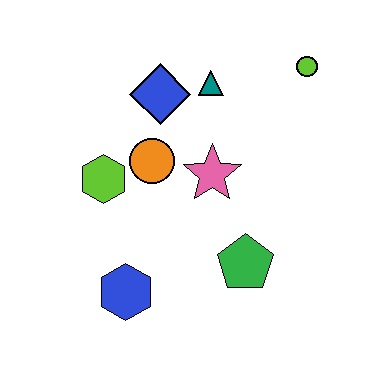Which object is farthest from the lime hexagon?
The lime circle is farthest from the lime hexagon.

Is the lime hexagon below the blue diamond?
Yes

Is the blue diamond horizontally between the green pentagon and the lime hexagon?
Yes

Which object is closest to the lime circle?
The teal triangle is closest to the lime circle.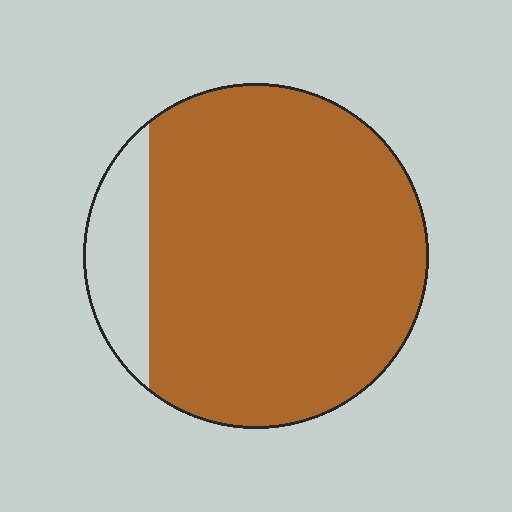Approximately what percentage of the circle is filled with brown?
Approximately 85%.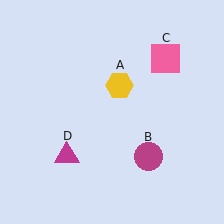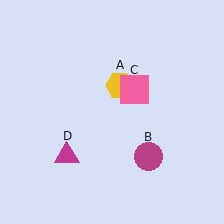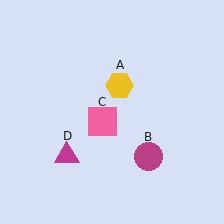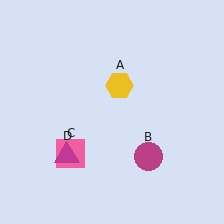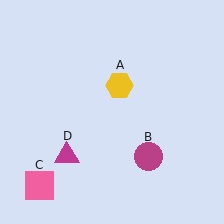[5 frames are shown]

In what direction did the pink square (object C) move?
The pink square (object C) moved down and to the left.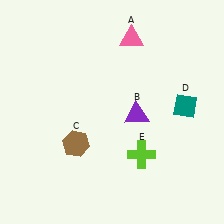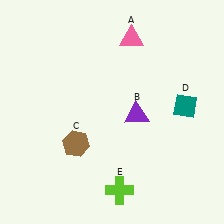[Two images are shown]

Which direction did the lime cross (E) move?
The lime cross (E) moved down.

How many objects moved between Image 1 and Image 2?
1 object moved between the two images.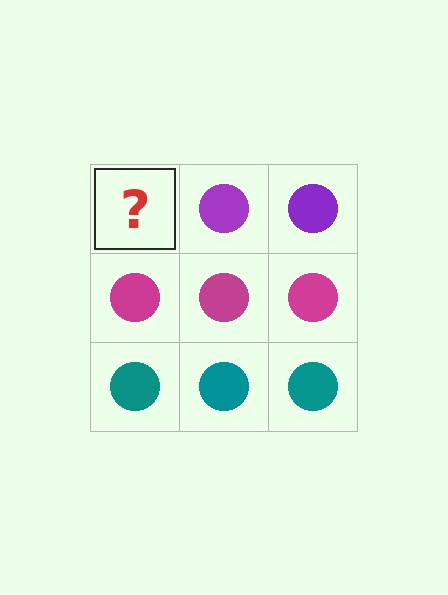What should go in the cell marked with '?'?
The missing cell should contain a purple circle.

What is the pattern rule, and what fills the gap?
The rule is that each row has a consistent color. The gap should be filled with a purple circle.